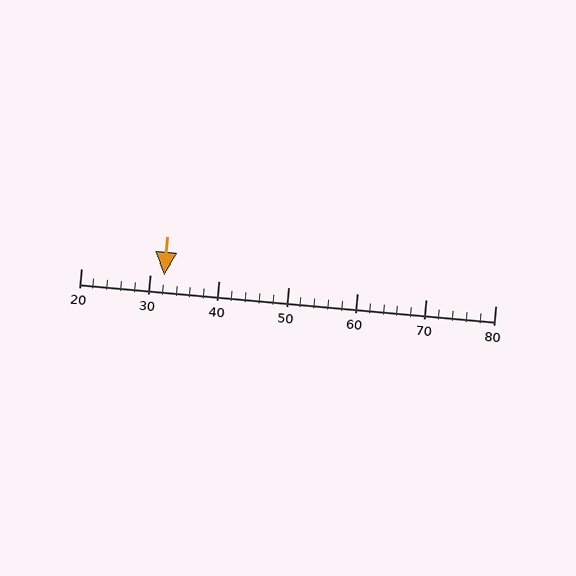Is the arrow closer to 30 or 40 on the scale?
The arrow is closer to 30.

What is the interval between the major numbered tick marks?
The major tick marks are spaced 10 units apart.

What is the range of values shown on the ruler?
The ruler shows values from 20 to 80.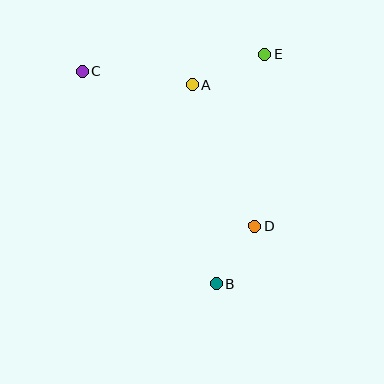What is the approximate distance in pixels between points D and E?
The distance between D and E is approximately 172 pixels.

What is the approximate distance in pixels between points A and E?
The distance between A and E is approximately 79 pixels.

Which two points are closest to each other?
Points B and D are closest to each other.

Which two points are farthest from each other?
Points B and C are farthest from each other.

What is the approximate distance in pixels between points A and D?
The distance between A and D is approximately 154 pixels.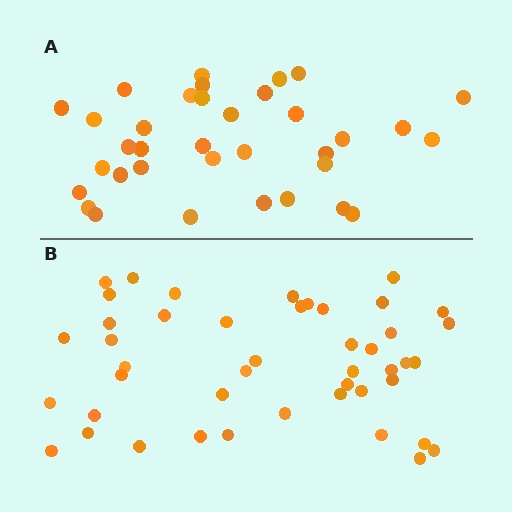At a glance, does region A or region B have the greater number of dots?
Region B (the bottom region) has more dots.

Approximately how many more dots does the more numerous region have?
Region B has roughly 10 or so more dots than region A.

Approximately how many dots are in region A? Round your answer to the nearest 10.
About 40 dots. (The exact count is 35, which rounds to 40.)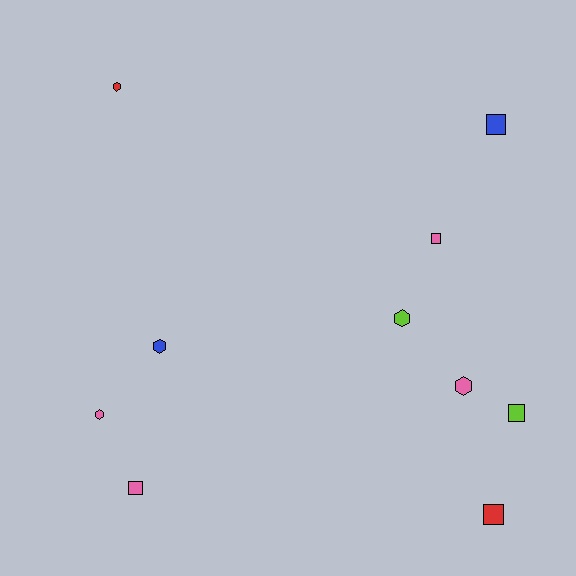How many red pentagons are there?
There are no red pentagons.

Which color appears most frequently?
Pink, with 4 objects.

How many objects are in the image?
There are 10 objects.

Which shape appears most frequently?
Square, with 5 objects.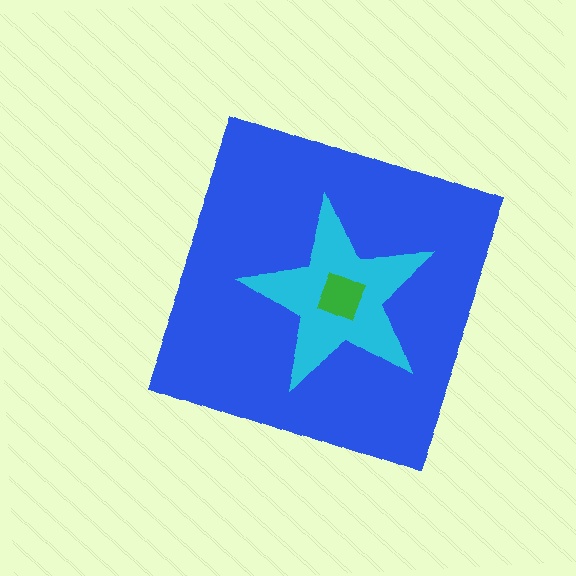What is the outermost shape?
The blue diamond.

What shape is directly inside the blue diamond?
The cyan star.